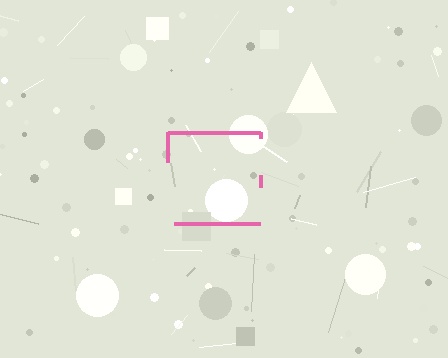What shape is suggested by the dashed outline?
The dashed outline suggests a square.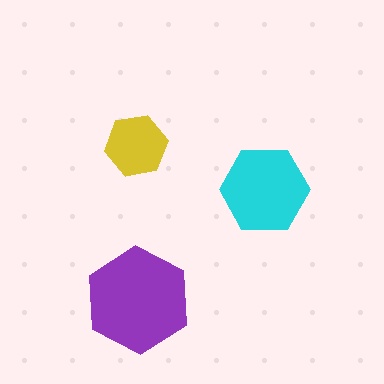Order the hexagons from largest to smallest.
the purple one, the cyan one, the yellow one.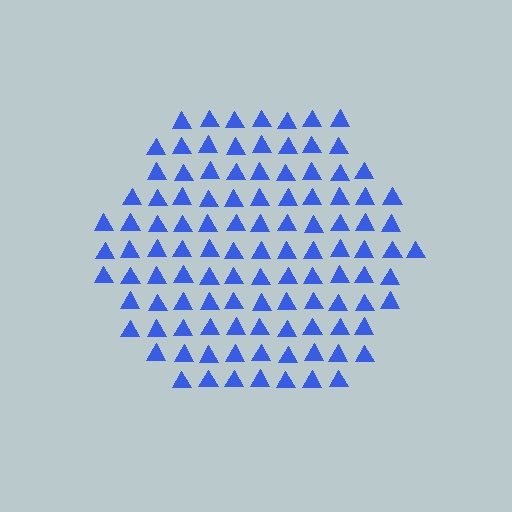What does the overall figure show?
The overall figure shows a hexagon.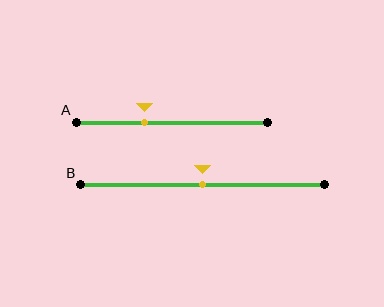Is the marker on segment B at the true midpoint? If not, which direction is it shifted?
Yes, the marker on segment B is at the true midpoint.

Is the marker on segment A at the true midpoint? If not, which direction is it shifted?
No, the marker on segment A is shifted to the left by about 14% of the segment length.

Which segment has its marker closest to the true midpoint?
Segment B has its marker closest to the true midpoint.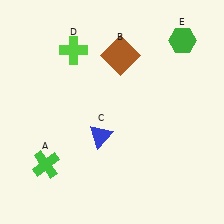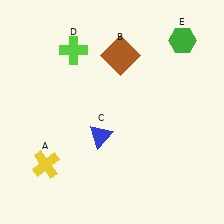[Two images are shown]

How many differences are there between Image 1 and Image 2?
There is 1 difference between the two images.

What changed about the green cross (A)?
In Image 1, A is green. In Image 2, it changed to yellow.